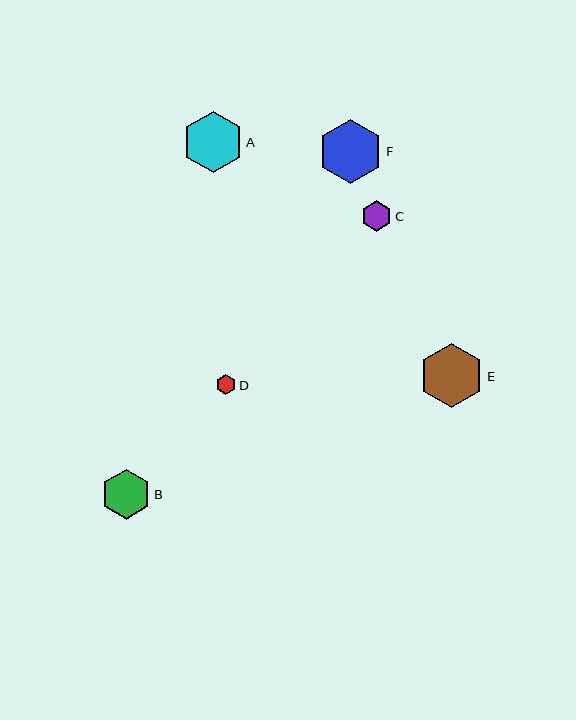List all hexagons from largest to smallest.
From largest to smallest: E, F, A, B, C, D.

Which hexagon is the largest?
Hexagon E is the largest with a size of approximately 65 pixels.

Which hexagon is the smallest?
Hexagon D is the smallest with a size of approximately 20 pixels.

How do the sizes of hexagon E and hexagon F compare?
Hexagon E and hexagon F are approximately the same size.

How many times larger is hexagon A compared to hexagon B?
Hexagon A is approximately 1.2 times the size of hexagon B.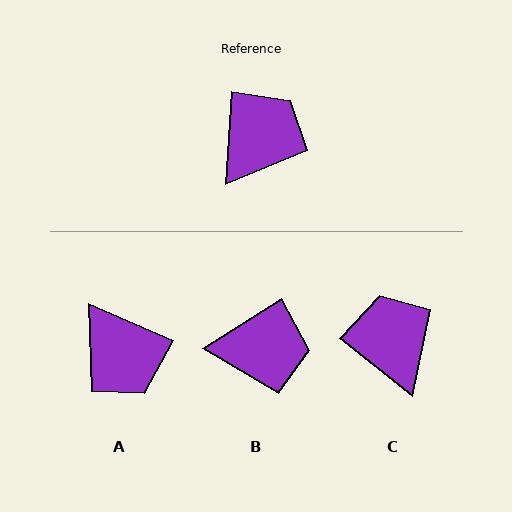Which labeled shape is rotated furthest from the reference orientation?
A, about 110 degrees away.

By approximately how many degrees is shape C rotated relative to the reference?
Approximately 56 degrees counter-clockwise.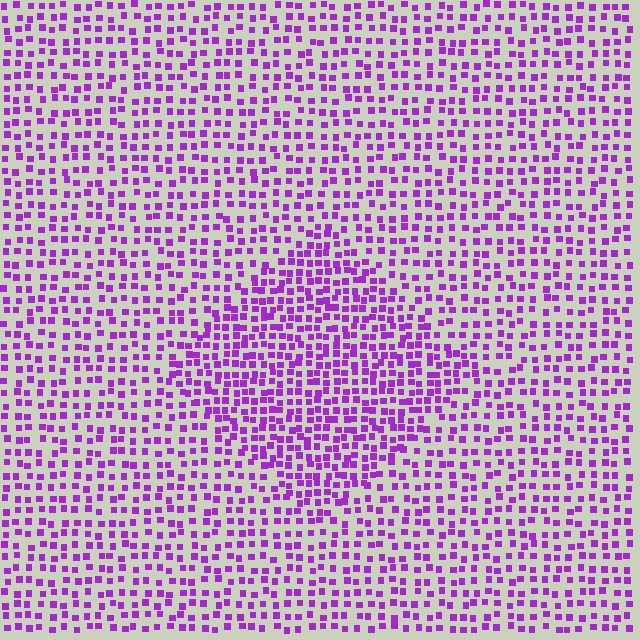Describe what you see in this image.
The image contains small purple elements arranged at two different densities. A diamond-shaped region is visible where the elements are more densely packed than the surrounding area.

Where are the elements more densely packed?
The elements are more densely packed inside the diamond boundary.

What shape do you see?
I see a diamond.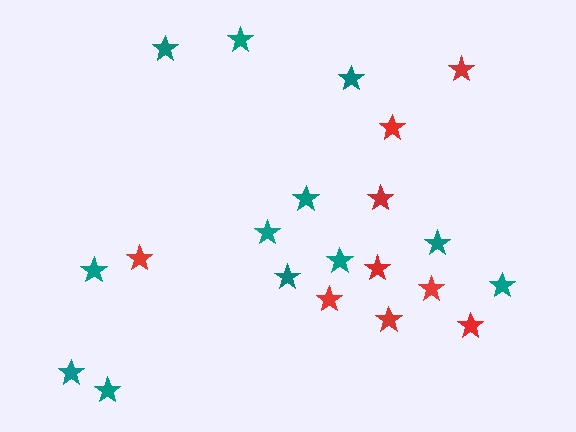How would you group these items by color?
There are 2 groups: one group of teal stars (12) and one group of red stars (9).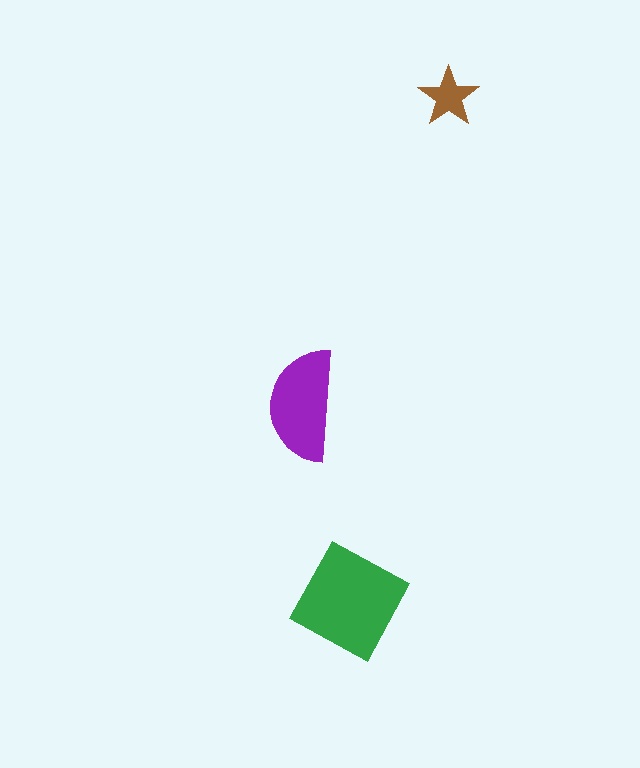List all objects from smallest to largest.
The brown star, the purple semicircle, the green diamond.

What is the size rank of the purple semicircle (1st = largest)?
2nd.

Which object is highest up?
The brown star is topmost.